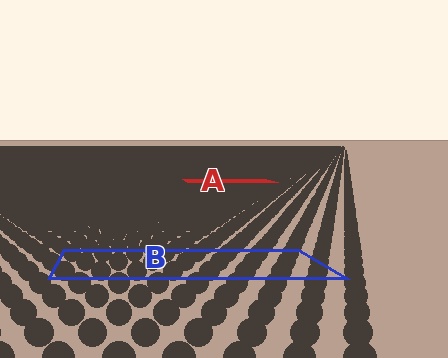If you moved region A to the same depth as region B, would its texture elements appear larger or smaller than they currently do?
They would appear larger. At a closer depth, the same texture elements are projected at a bigger on-screen size.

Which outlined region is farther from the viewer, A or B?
Region A is farther from the viewer — the texture elements inside it appear smaller and more densely packed.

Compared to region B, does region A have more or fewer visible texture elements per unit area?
Region A has more texture elements per unit area — they are packed more densely because it is farther away.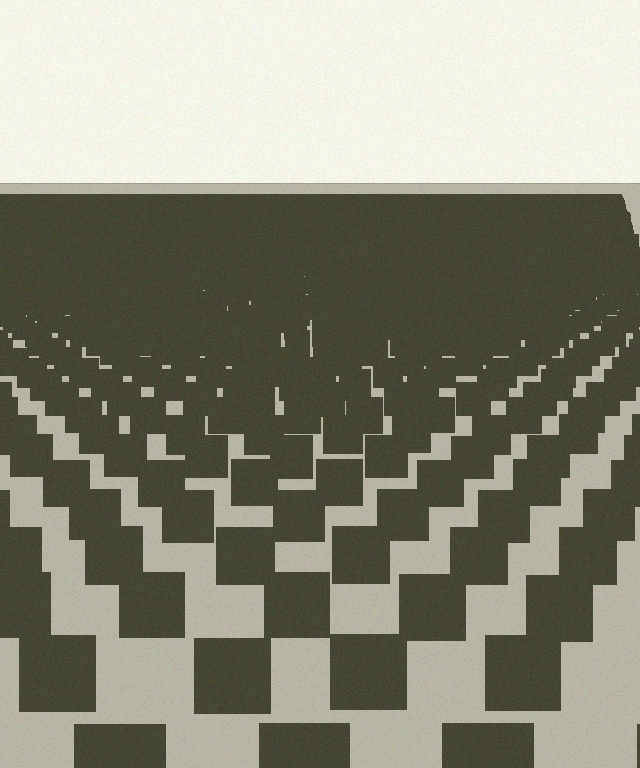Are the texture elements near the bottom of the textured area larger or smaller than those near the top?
Larger. Near the bottom, elements are closer to the viewer and appear at a bigger on-screen size.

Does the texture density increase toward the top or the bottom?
Density increases toward the top.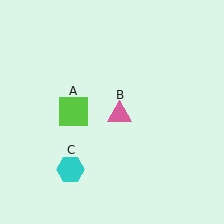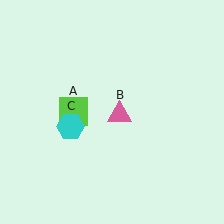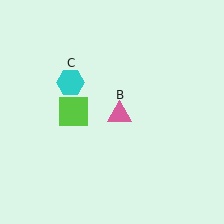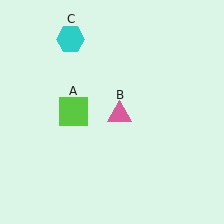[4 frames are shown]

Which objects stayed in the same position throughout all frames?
Lime square (object A) and pink triangle (object B) remained stationary.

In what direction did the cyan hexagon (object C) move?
The cyan hexagon (object C) moved up.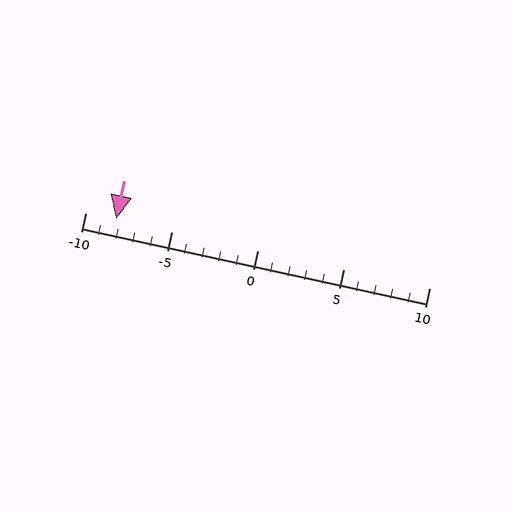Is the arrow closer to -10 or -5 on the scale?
The arrow is closer to -10.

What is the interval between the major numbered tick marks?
The major tick marks are spaced 5 units apart.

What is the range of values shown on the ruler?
The ruler shows values from -10 to 10.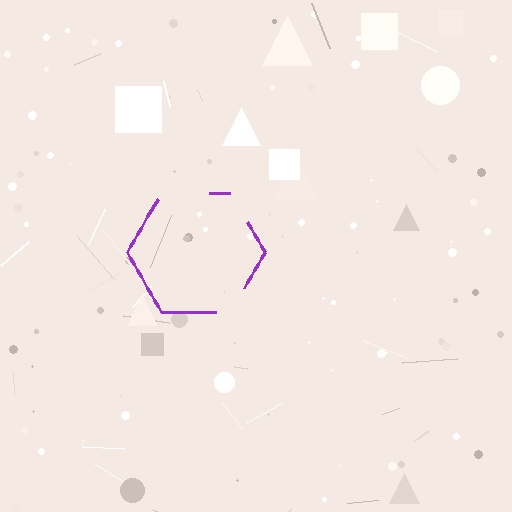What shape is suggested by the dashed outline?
The dashed outline suggests a hexagon.